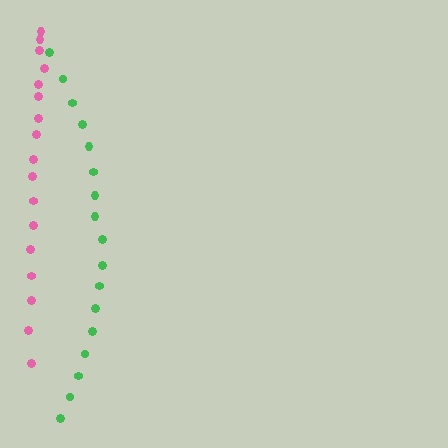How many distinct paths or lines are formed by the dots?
There are 2 distinct paths.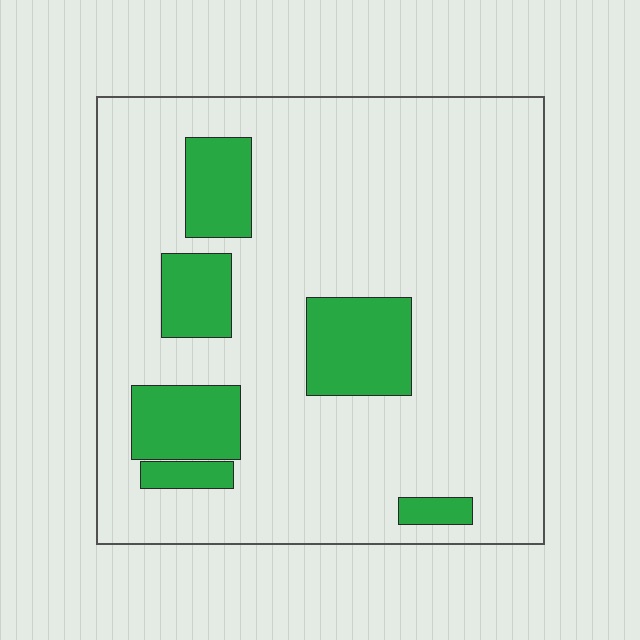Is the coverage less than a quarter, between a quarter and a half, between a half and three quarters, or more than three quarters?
Less than a quarter.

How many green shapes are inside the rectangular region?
6.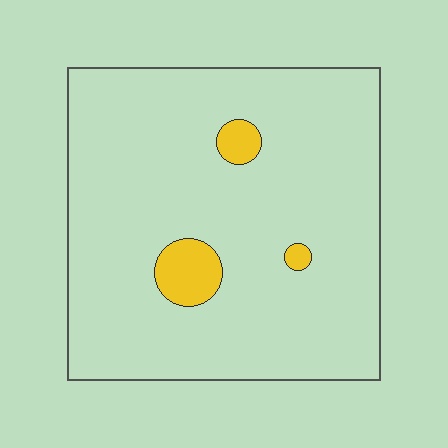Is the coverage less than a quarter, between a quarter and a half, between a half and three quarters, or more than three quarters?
Less than a quarter.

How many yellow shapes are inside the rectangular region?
3.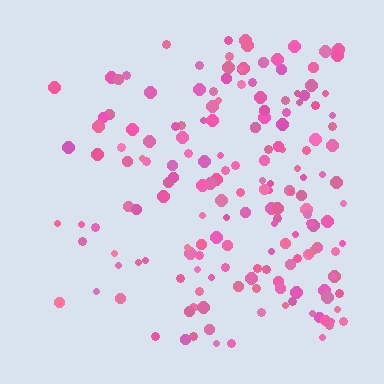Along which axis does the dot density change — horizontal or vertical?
Horizontal.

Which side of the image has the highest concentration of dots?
The right.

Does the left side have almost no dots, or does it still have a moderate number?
Still a moderate number, just noticeably fewer than the right.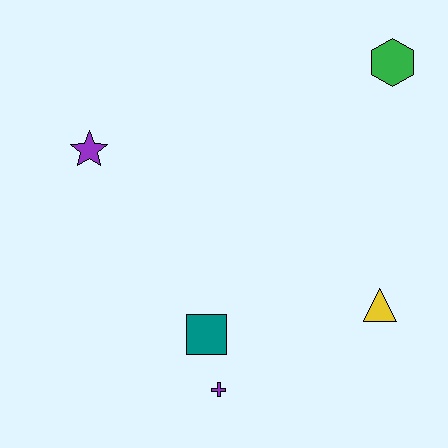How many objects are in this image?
There are 5 objects.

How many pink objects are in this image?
There are no pink objects.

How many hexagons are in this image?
There is 1 hexagon.